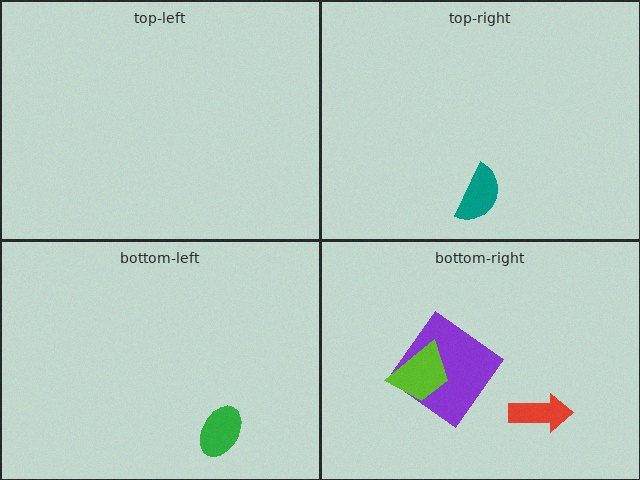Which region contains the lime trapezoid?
The bottom-right region.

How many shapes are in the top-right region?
1.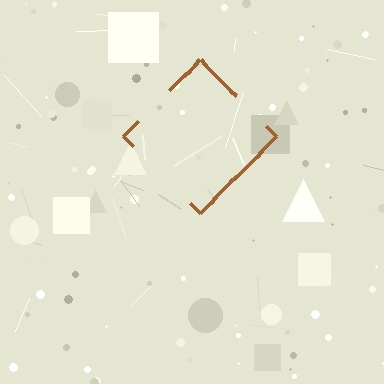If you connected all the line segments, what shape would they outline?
They would outline a diamond.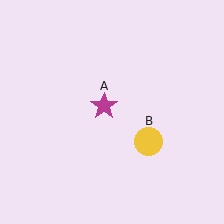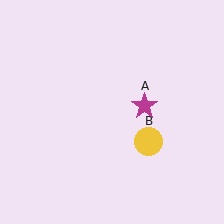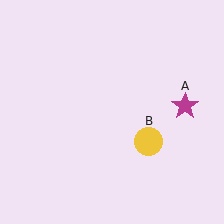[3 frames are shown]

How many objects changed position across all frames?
1 object changed position: magenta star (object A).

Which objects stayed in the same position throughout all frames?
Yellow circle (object B) remained stationary.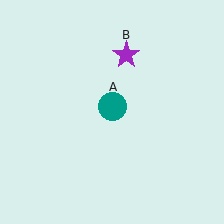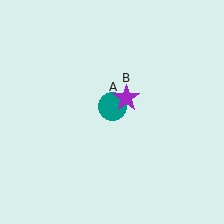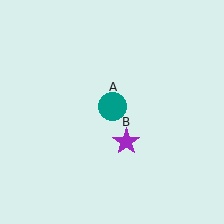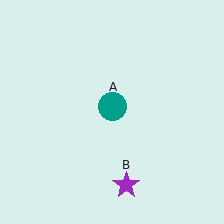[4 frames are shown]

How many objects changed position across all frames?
1 object changed position: purple star (object B).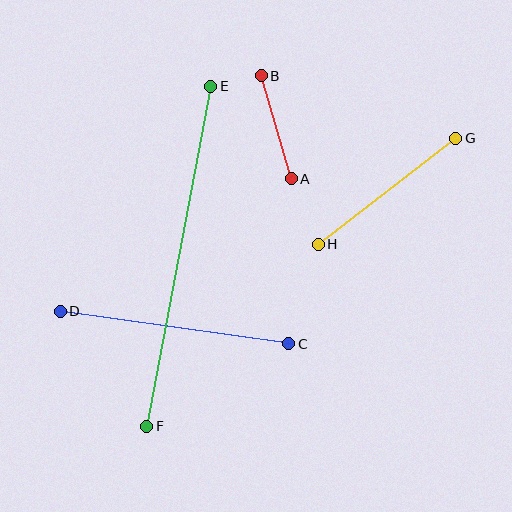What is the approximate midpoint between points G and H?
The midpoint is at approximately (387, 191) pixels.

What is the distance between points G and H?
The distance is approximately 174 pixels.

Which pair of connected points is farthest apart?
Points E and F are farthest apart.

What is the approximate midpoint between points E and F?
The midpoint is at approximately (179, 256) pixels.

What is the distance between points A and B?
The distance is approximately 107 pixels.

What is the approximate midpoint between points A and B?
The midpoint is at approximately (276, 127) pixels.